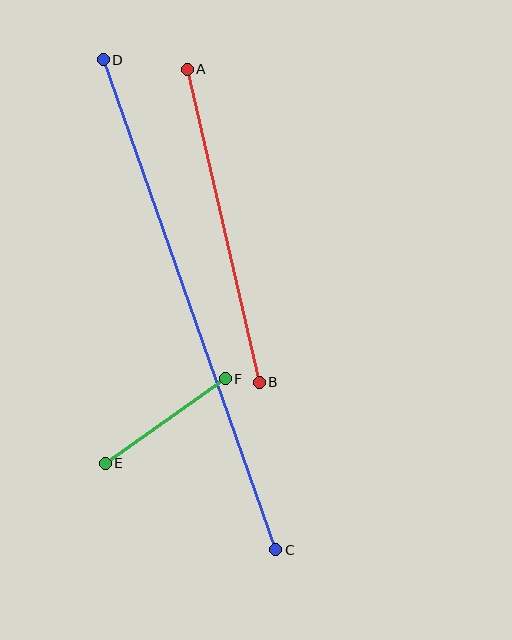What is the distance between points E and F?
The distance is approximately 147 pixels.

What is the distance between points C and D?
The distance is approximately 520 pixels.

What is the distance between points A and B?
The distance is approximately 321 pixels.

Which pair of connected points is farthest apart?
Points C and D are farthest apart.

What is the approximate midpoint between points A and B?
The midpoint is at approximately (223, 226) pixels.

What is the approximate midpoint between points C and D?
The midpoint is at approximately (190, 305) pixels.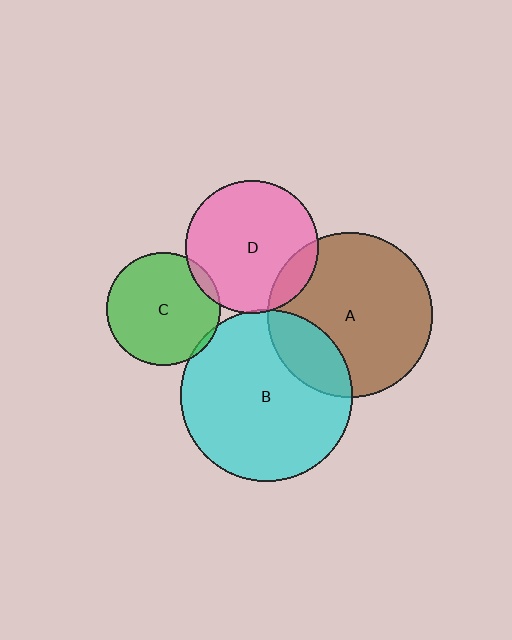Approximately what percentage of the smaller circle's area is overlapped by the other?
Approximately 15%.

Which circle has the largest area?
Circle B (cyan).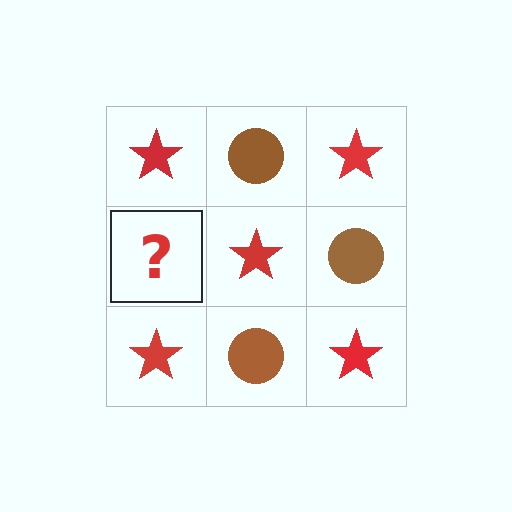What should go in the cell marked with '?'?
The missing cell should contain a brown circle.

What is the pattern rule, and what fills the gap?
The rule is that it alternates red star and brown circle in a checkerboard pattern. The gap should be filled with a brown circle.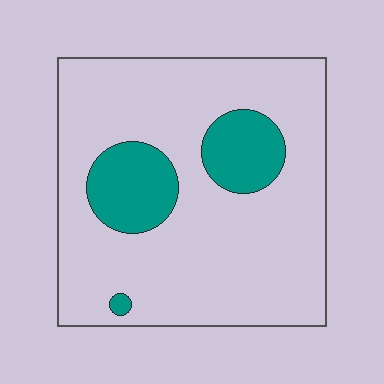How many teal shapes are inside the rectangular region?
3.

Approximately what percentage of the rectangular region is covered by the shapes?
Approximately 20%.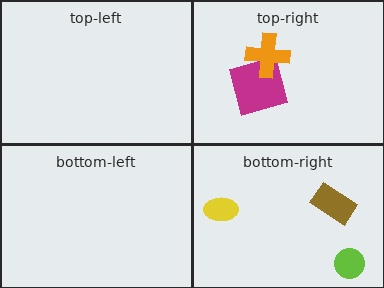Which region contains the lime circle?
The bottom-right region.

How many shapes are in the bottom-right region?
3.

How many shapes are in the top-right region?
2.